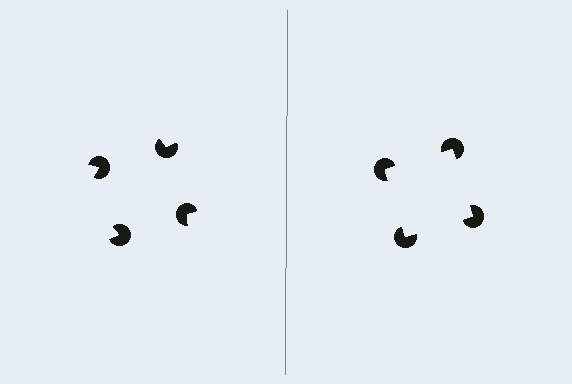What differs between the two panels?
The pac-man discs are positioned identically on both sides; only the wedge orientations differ. On the right they align to a square; on the left they are misaligned.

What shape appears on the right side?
An illusory square.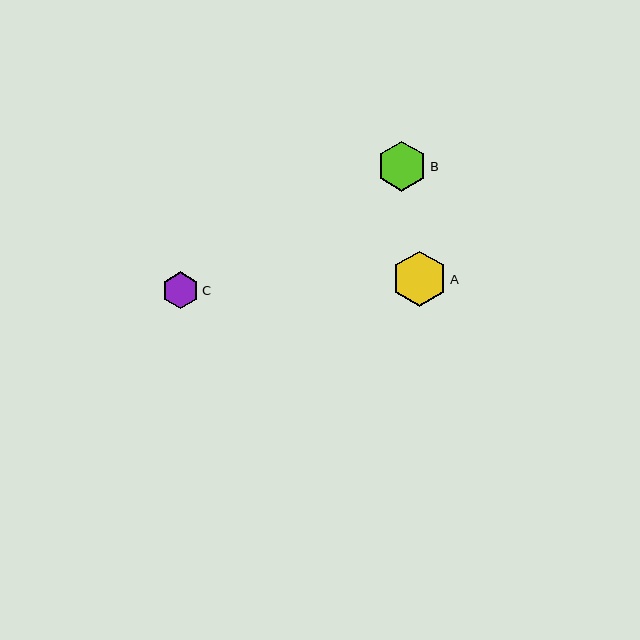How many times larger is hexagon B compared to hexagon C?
Hexagon B is approximately 1.4 times the size of hexagon C.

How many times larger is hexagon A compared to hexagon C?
Hexagon A is approximately 1.5 times the size of hexagon C.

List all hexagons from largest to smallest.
From largest to smallest: A, B, C.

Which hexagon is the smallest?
Hexagon C is the smallest with a size of approximately 37 pixels.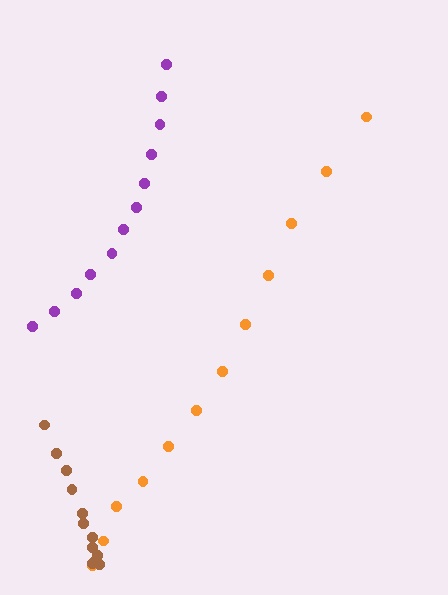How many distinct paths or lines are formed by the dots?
There are 3 distinct paths.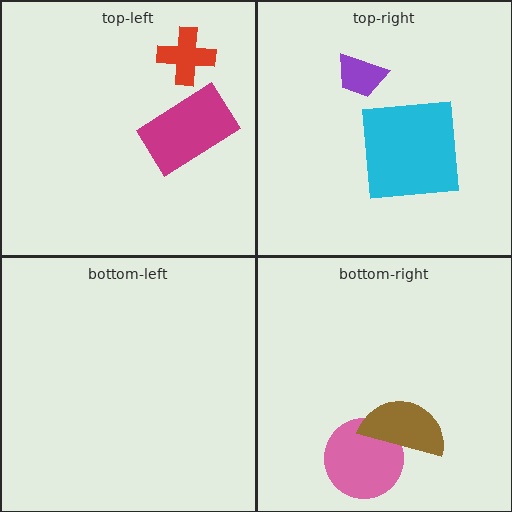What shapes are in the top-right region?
The purple trapezoid, the cyan square.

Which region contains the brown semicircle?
The bottom-right region.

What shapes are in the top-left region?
The red cross, the magenta rectangle.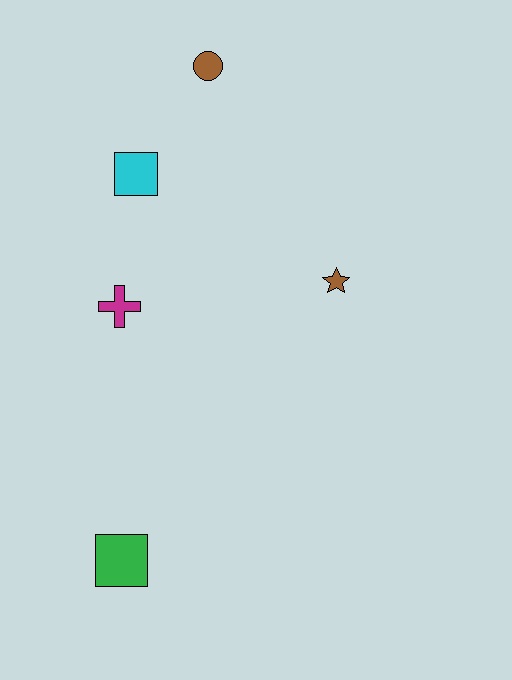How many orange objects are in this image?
There are no orange objects.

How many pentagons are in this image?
There are no pentagons.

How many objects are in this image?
There are 5 objects.